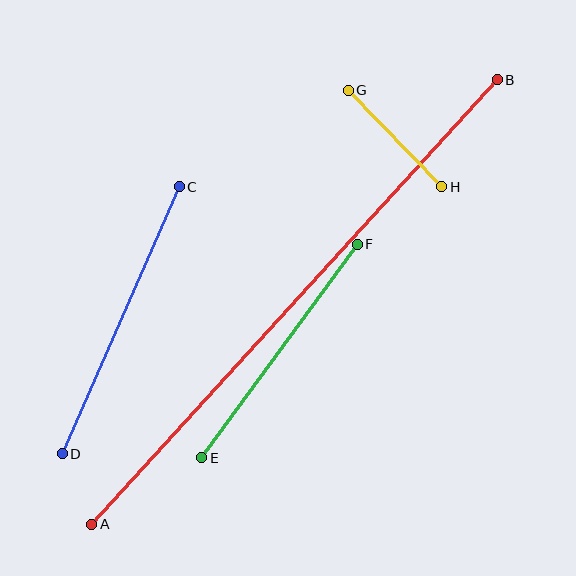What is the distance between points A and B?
The distance is approximately 602 pixels.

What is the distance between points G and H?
The distance is approximately 134 pixels.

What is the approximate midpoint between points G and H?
The midpoint is at approximately (395, 139) pixels.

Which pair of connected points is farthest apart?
Points A and B are farthest apart.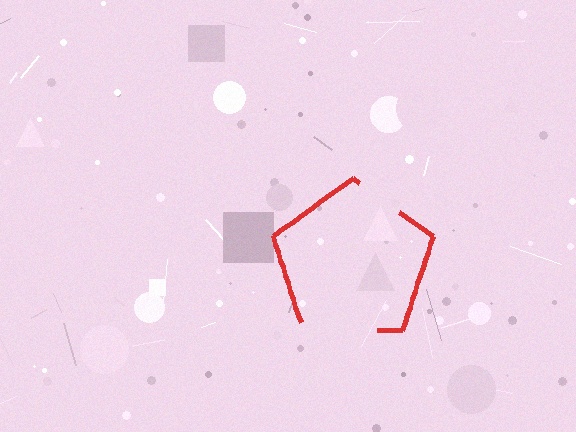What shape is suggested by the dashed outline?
The dashed outline suggests a pentagon.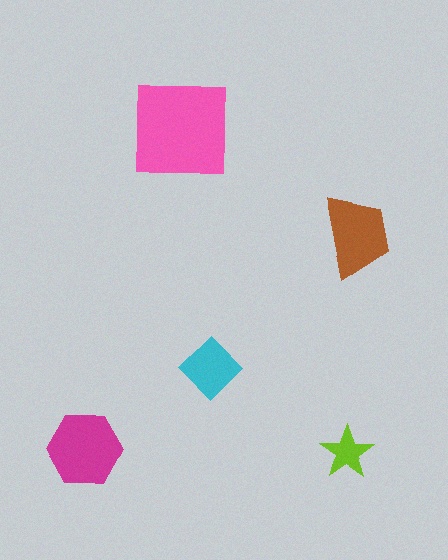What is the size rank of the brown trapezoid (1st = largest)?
3rd.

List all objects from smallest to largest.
The lime star, the cyan diamond, the brown trapezoid, the magenta hexagon, the pink square.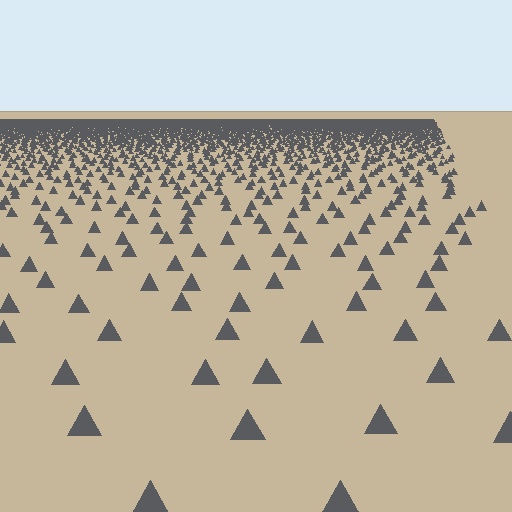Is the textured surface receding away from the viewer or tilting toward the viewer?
The surface is receding away from the viewer. Texture elements get smaller and denser toward the top.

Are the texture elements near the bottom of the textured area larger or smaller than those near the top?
Larger. Near the bottom, elements are closer to the viewer and appear at a bigger on-screen size.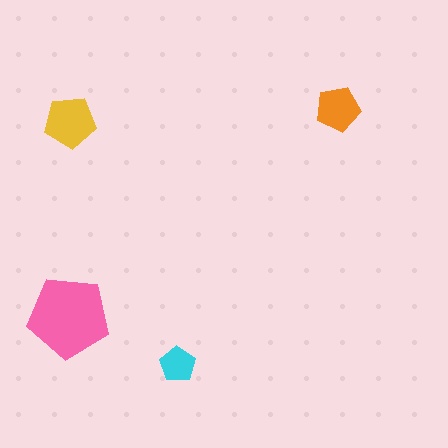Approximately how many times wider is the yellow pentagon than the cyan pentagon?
About 1.5 times wider.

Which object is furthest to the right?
The orange pentagon is rightmost.